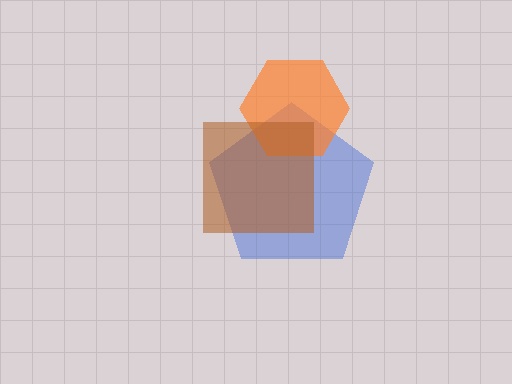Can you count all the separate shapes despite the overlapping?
Yes, there are 3 separate shapes.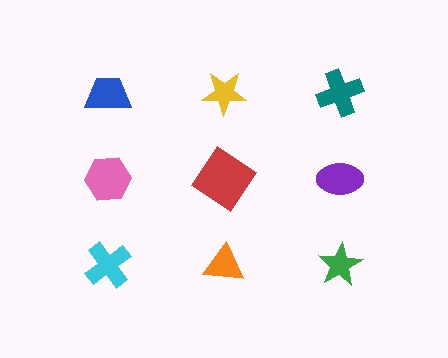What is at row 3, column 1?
A cyan cross.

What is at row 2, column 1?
A pink hexagon.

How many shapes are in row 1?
3 shapes.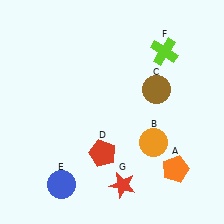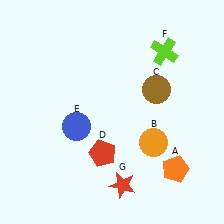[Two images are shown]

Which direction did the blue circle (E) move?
The blue circle (E) moved up.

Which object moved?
The blue circle (E) moved up.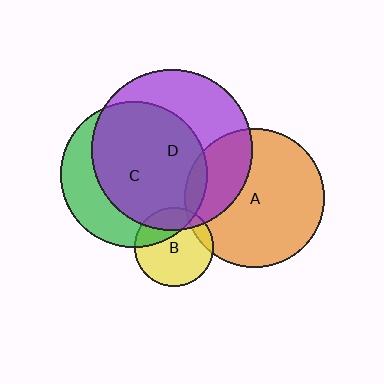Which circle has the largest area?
Circle D (purple).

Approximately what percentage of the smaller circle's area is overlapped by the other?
Approximately 30%.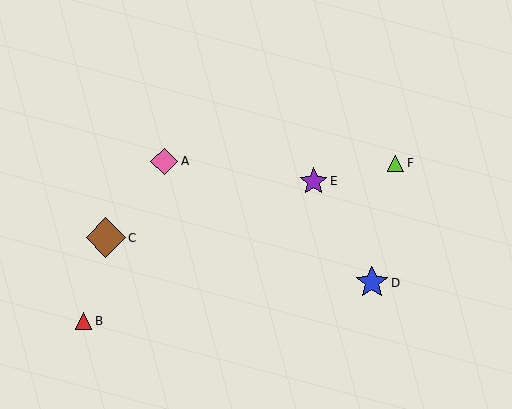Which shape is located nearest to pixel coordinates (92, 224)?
The brown diamond (labeled C) at (106, 238) is nearest to that location.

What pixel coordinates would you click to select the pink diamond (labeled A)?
Click at (164, 161) to select the pink diamond A.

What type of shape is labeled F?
Shape F is a lime triangle.